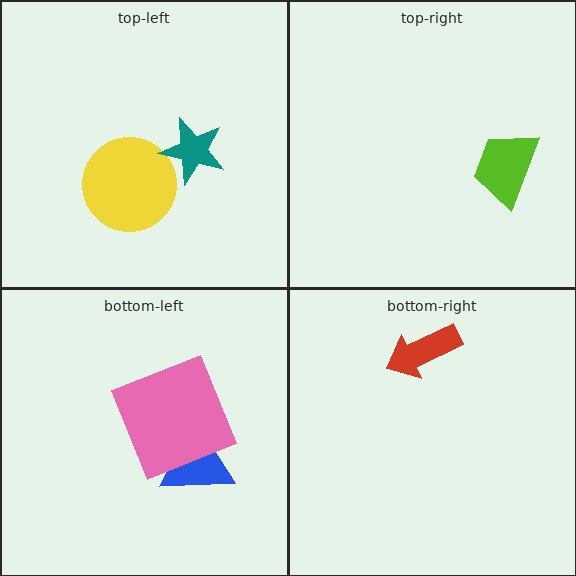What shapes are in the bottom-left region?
The blue triangle, the pink square.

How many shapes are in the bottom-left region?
2.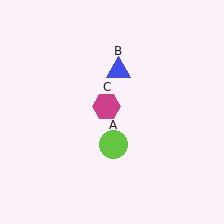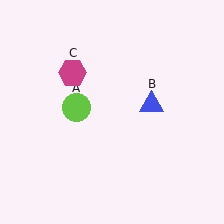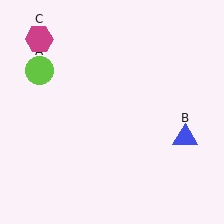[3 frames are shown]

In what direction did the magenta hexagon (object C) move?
The magenta hexagon (object C) moved up and to the left.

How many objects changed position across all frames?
3 objects changed position: lime circle (object A), blue triangle (object B), magenta hexagon (object C).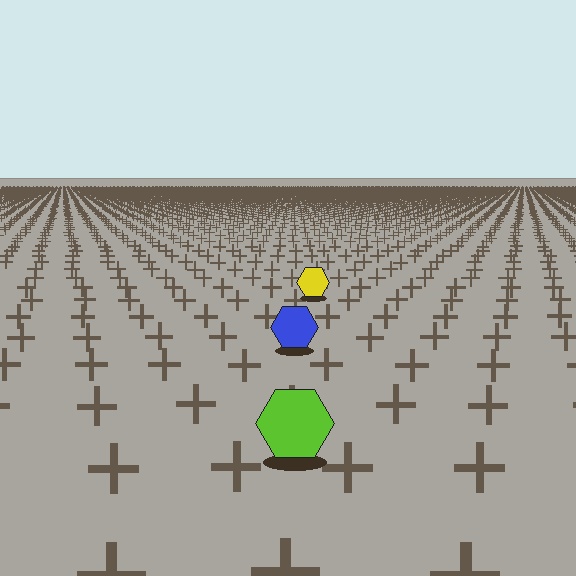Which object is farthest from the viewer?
The yellow hexagon is farthest from the viewer. It appears smaller and the ground texture around it is denser.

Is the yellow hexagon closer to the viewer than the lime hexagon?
No. The lime hexagon is closer — you can tell from the texture gradient: the ground texture is coarser near it.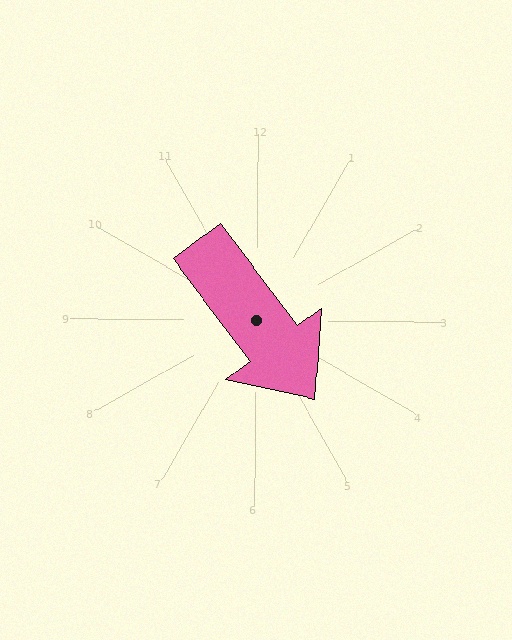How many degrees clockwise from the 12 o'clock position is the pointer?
Approximately 143 degrees.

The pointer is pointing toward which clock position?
Roughly 5 o'clock.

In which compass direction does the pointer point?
Southeast.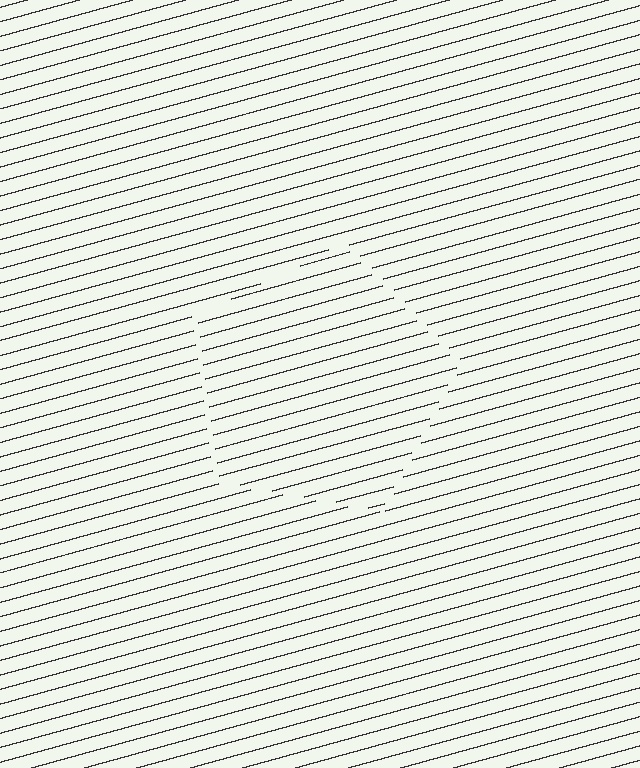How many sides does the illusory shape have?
5 sides — the line-ends trace a pentagon.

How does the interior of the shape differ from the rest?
The interior of the shape contains the same grating, shifted by half a period — the contour is defined by the phase discontinuity where line-ends from the inner and outer gratings abut.